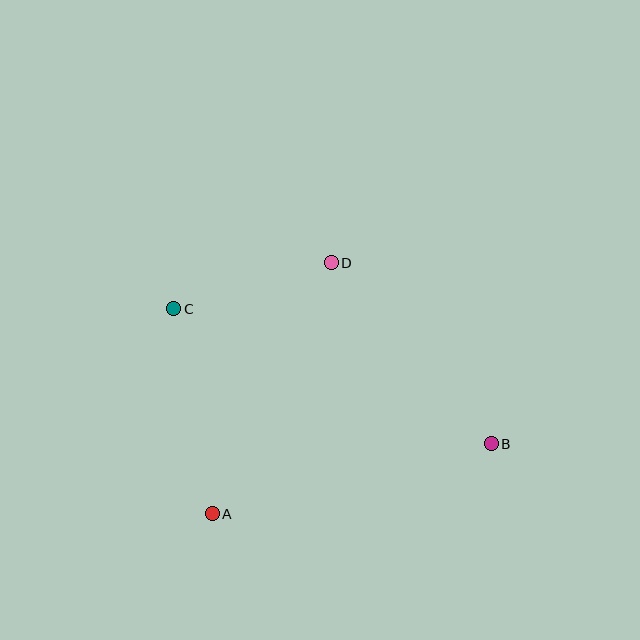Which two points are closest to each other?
Points C and D are closest to each other.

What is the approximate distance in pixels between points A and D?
The distance between A and D is approximately 278 pixels.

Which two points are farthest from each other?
Points B and C are farthest from each other.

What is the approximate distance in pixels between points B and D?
The distance between B and D is approximately 242 pixels.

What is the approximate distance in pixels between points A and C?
The distance between A and C is approximately 209 pixels.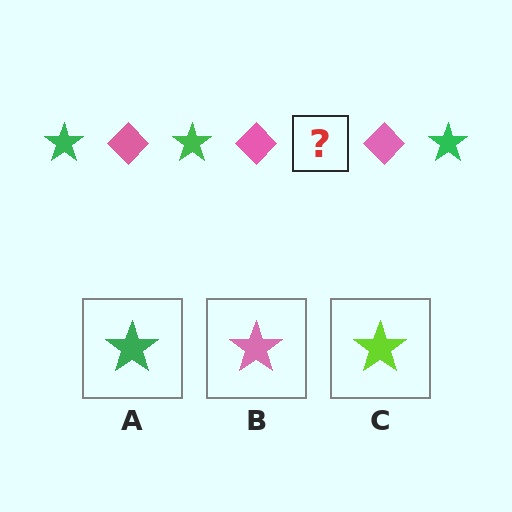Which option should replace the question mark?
Option A.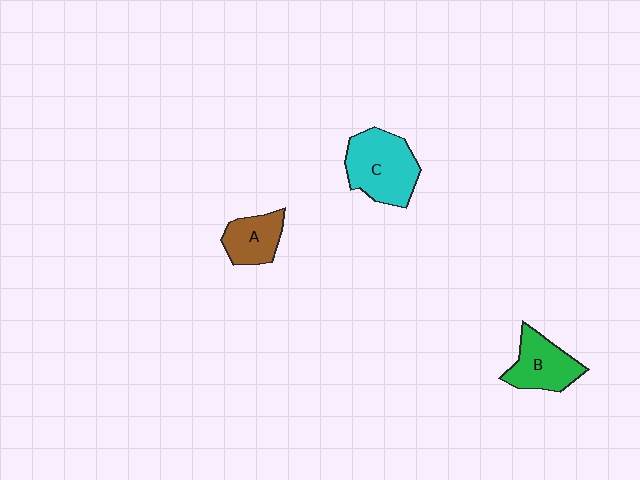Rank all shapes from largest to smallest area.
From largest to smallest: C (cyan), B (green), A (brown).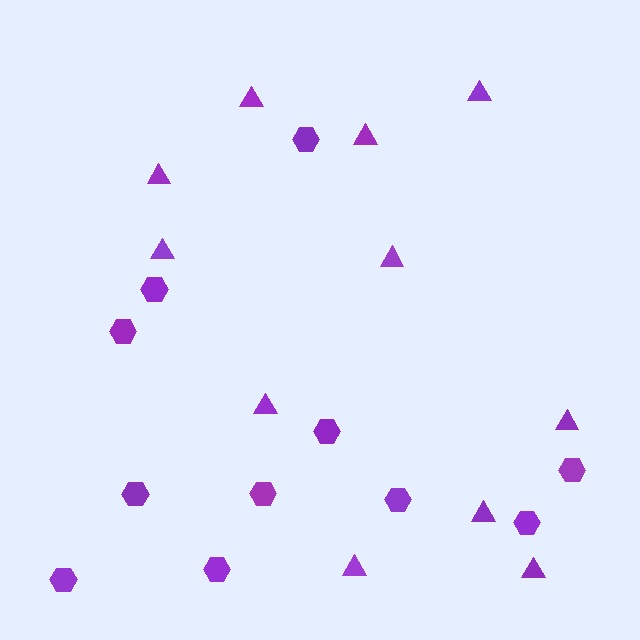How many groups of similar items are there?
There are 2 groups: one group of hexagons (11) and one group of triangles (11).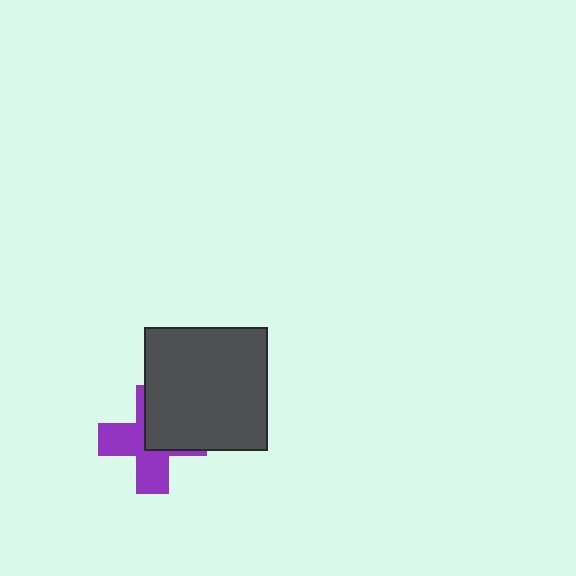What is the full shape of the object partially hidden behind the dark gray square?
The partially hidden object is a purple cross.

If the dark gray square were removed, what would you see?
You would see the complete purple cross.